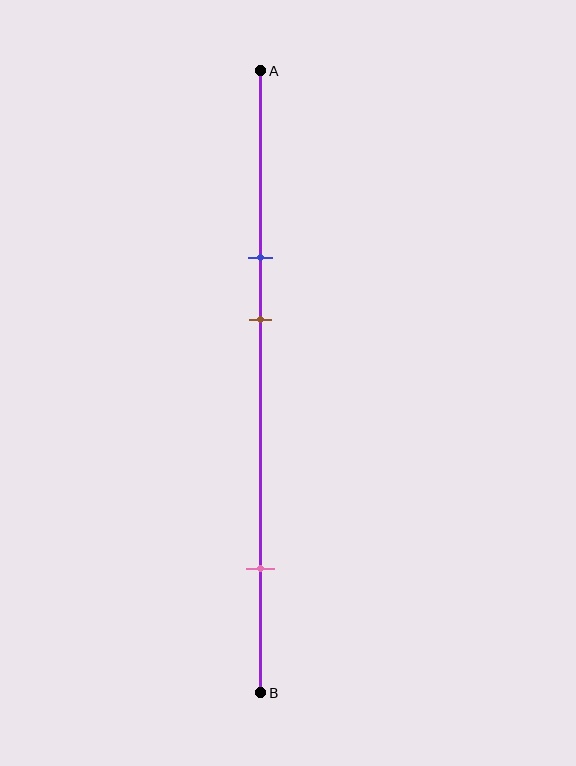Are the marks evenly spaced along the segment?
No, the marks are not evenly spaced.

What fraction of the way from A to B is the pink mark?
The pink mark is approximately 80% (0.8) of the way from A to B.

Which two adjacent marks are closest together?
The blue and brown marks are the closest adjacent pair.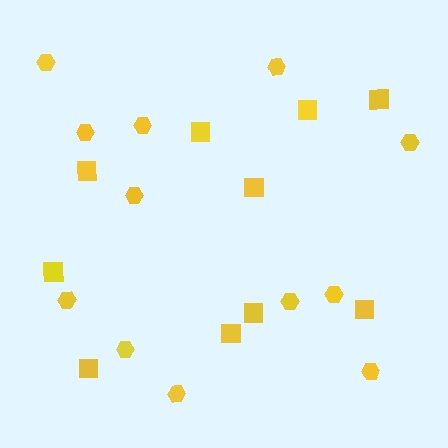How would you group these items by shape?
There are 2 groups: one group of squares (10) and one group of hexagons (12).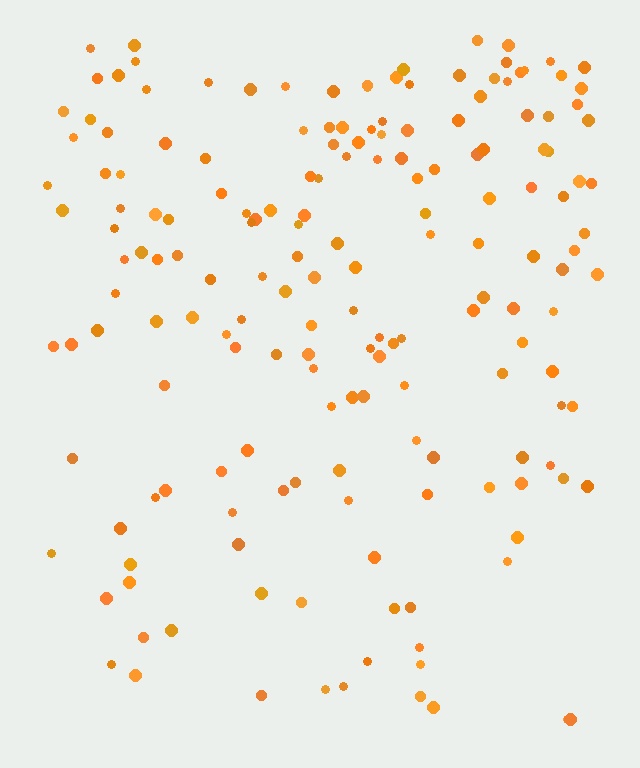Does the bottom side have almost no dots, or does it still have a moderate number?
Still a moderate number, just noticeably fewer than the top.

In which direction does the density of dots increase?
From bottom to top, with the top side densest.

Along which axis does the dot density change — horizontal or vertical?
Vertical.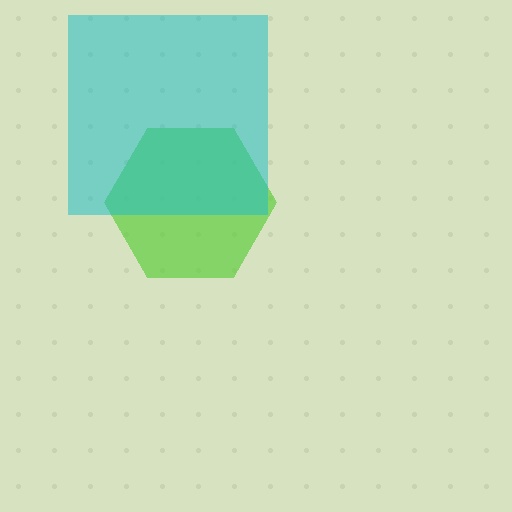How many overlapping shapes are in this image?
There are 2 overlapping shapes in the image.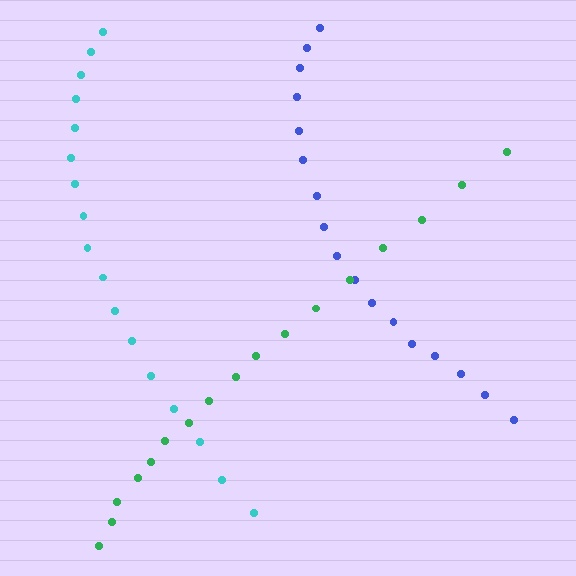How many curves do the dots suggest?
There are 3 distinct paths.